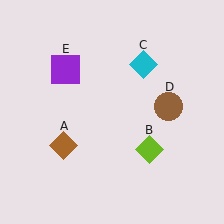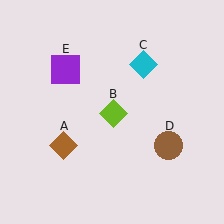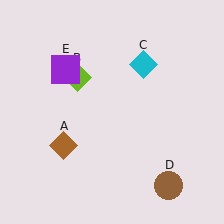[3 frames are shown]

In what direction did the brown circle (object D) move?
The brown circle (object D) moved down.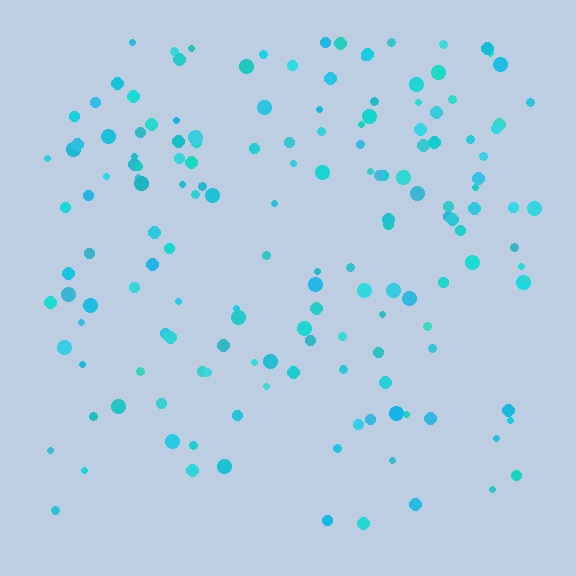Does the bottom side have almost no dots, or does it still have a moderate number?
Still a moderate number, just noticeably fewer than the top.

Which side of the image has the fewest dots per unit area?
The bottom.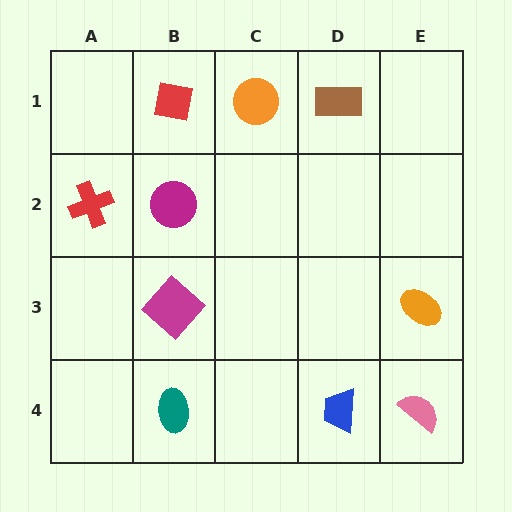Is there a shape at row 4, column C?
No, that cell is empty.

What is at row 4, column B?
A teal ellipse.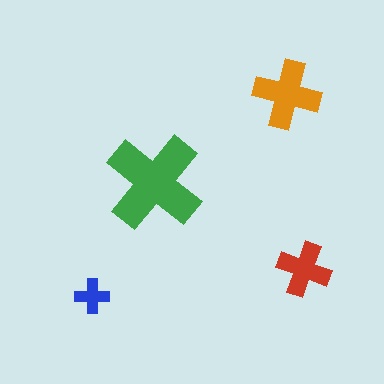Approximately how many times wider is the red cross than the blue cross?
About 1.5 times wider.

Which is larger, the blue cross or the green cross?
The green one.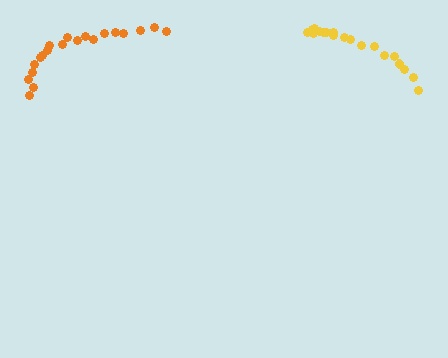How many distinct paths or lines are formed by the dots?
There are 2 distinct paths.